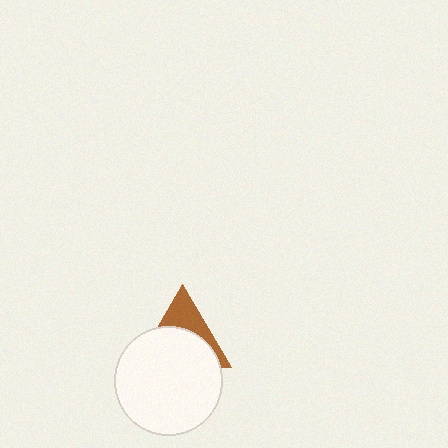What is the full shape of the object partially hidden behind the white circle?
The partially hidden object is a brown triangle.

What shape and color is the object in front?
The object in front is a white circle.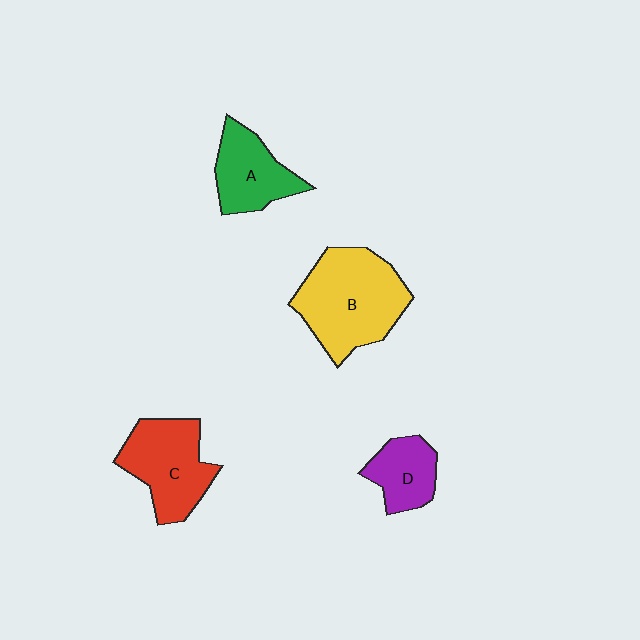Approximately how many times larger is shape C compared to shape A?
Approximately 1.3 times.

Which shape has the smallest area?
Shape D (purple).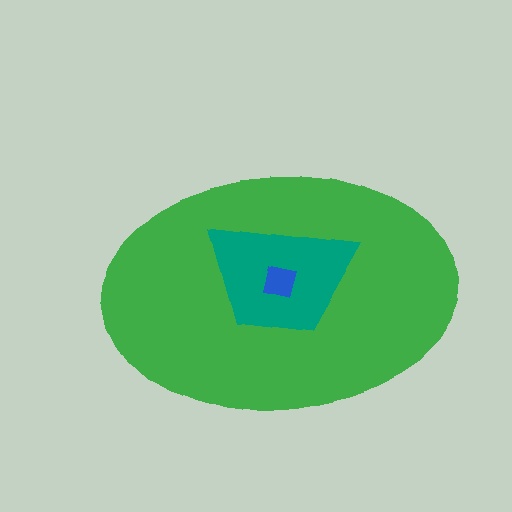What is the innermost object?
The blue square.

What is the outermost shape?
The green ellipse.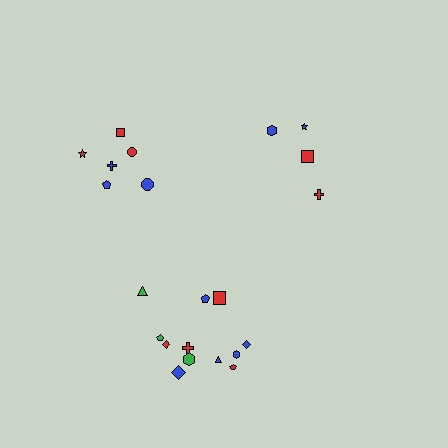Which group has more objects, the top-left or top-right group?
The top-left group.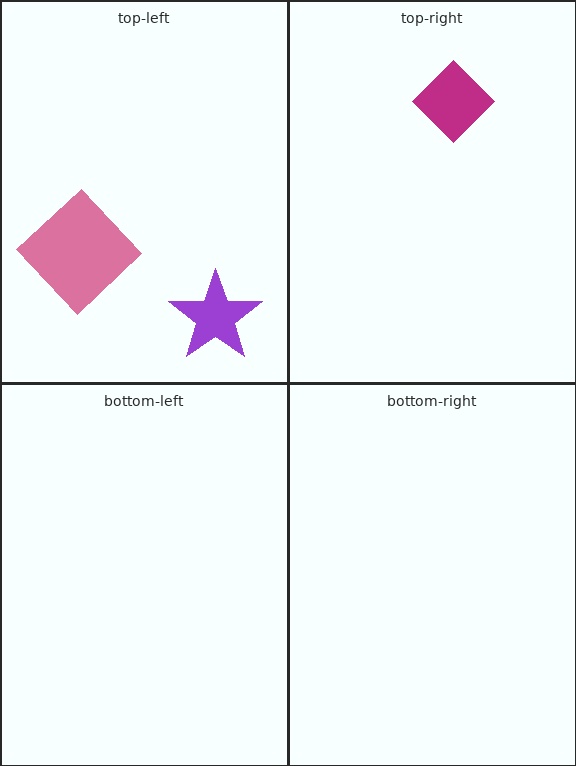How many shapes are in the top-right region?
1.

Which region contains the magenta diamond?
The top-right region.